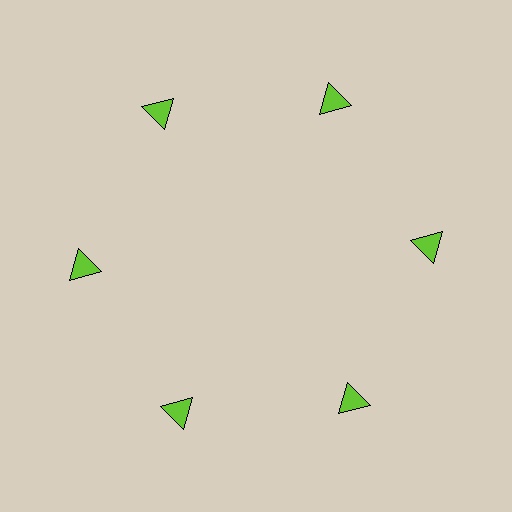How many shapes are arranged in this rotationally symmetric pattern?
There are 6 shapes, arranged in 6 groups of 1.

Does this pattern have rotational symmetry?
Yes, this pattern has 6-fold rotational symmetry. It looks the same after rotating 60 degrees around the center.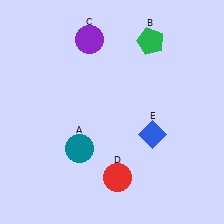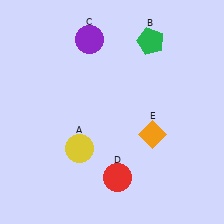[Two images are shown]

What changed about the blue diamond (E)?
In Image 1, E is blue. In Image 2, it changed to orange.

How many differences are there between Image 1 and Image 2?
There are 2 differences between the two images.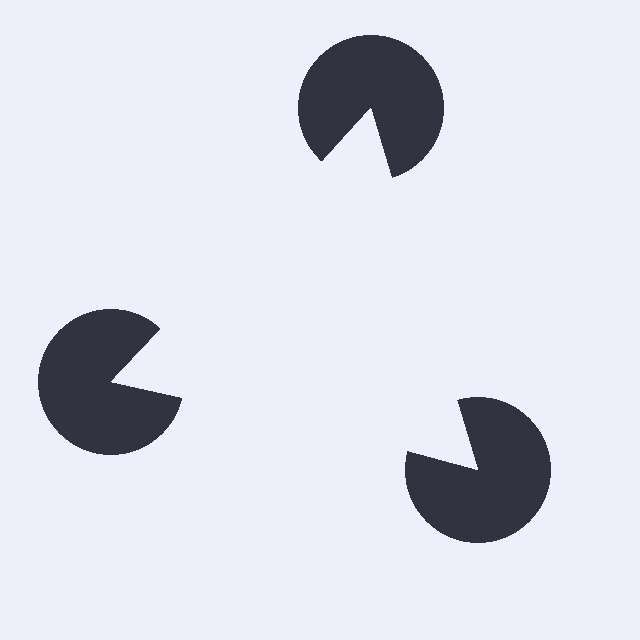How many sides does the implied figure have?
3 sides.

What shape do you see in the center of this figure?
An illusory triangle — its edges are inferred from the aligned wedge cuts in the pac-man discs, not physically drawn.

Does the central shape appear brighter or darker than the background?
It typically appears slightly brighter than the background, even though no actual brightness change is drawn.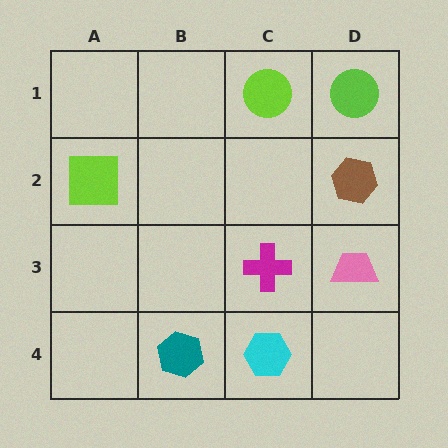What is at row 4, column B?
A teal hexagon.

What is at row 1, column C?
A lime circle.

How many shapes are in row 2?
2 shapes.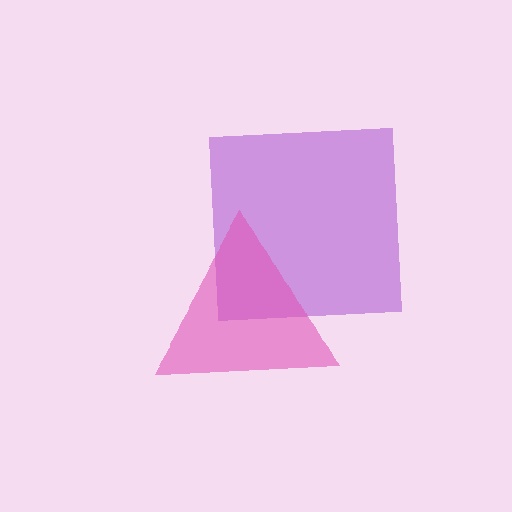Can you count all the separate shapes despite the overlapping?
Yes, there are 2 separate shapes.